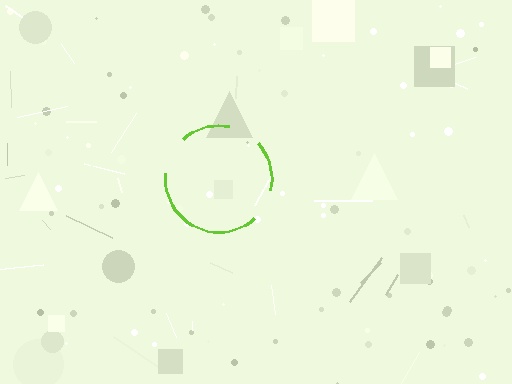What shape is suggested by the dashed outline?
The dashed outline suggests a circle.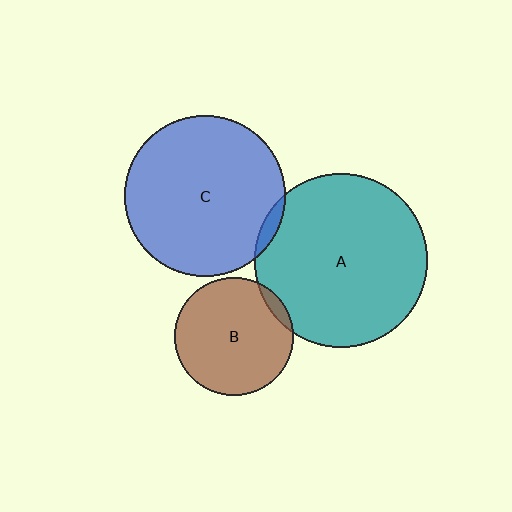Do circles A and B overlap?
Yes.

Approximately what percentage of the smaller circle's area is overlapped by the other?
Approximately 5%.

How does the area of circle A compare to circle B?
Approximately 2.2 times.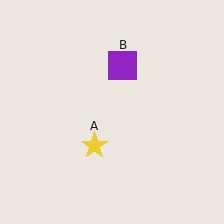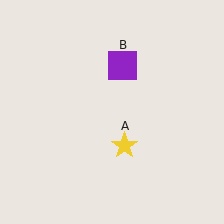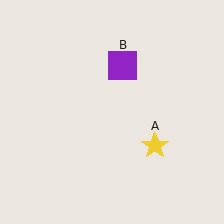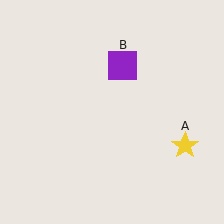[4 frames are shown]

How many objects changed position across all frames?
1 object changed position: yellow star (object A).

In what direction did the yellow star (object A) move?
The yellow star (object A) moved right.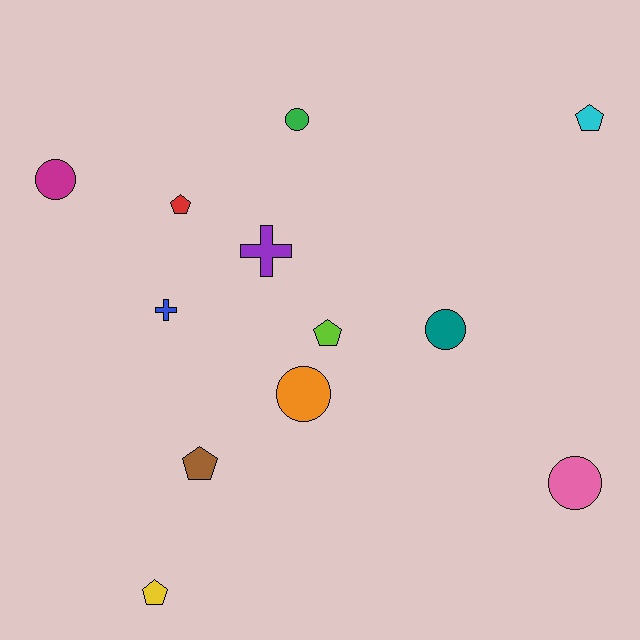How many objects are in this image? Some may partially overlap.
There are 12 objects.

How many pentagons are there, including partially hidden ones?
There are 5 pentagons.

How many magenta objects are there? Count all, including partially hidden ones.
There is 1 magenta object.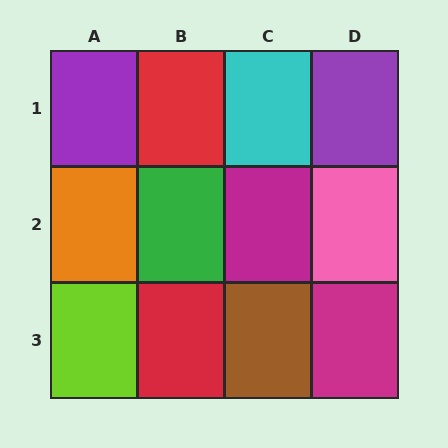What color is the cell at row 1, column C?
Cyan.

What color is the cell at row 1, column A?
Purple.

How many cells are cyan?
1 cell is cyan.